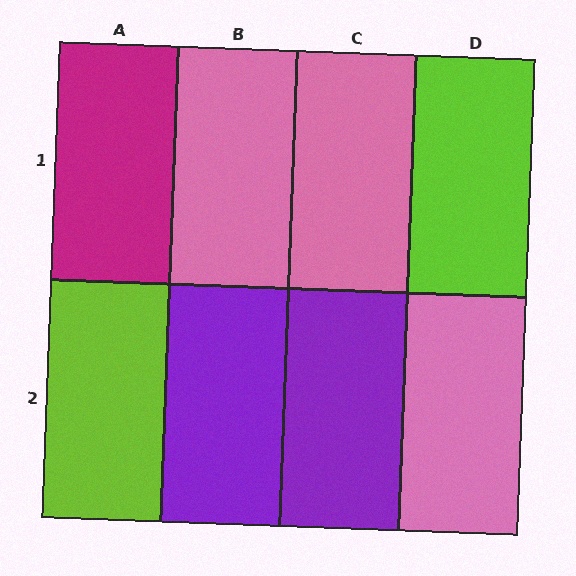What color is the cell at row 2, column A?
Lime.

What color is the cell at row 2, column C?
Purple.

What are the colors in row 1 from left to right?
Magenta, pink, pink, lime.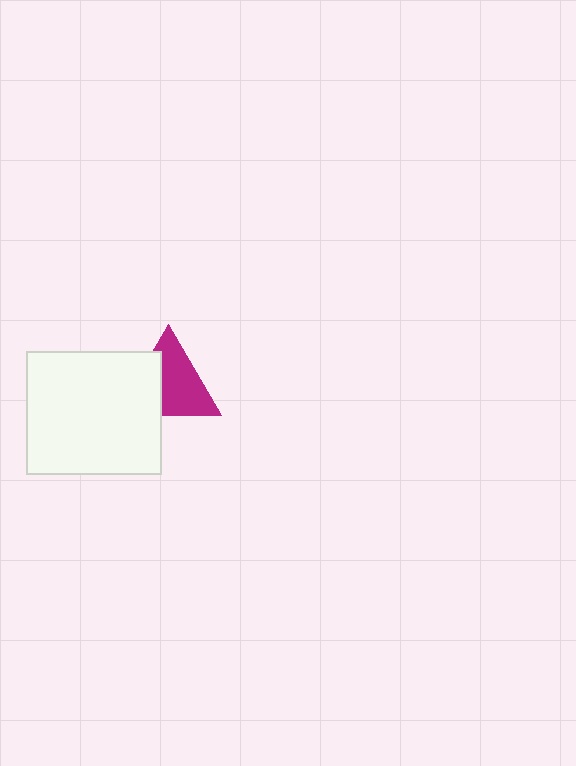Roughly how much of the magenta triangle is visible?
About half of it is visible (roughly 64%).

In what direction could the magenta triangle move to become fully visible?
The magenta triangle could move right. That would shift it out from behind the white rectangle entirely.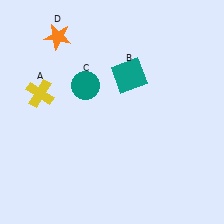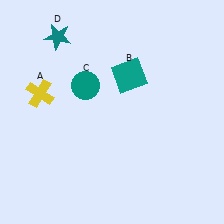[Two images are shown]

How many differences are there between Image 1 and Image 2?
There is 1 difference between the two images.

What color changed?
The star (D) changed from orange in Image 1 to teal in Image 2.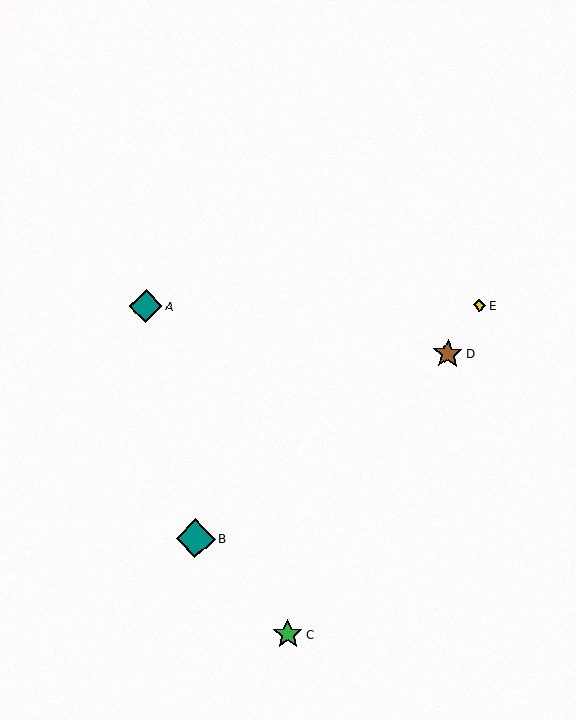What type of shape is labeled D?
Shape D is a brown star.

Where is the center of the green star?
The center of the green star is at (288, 634).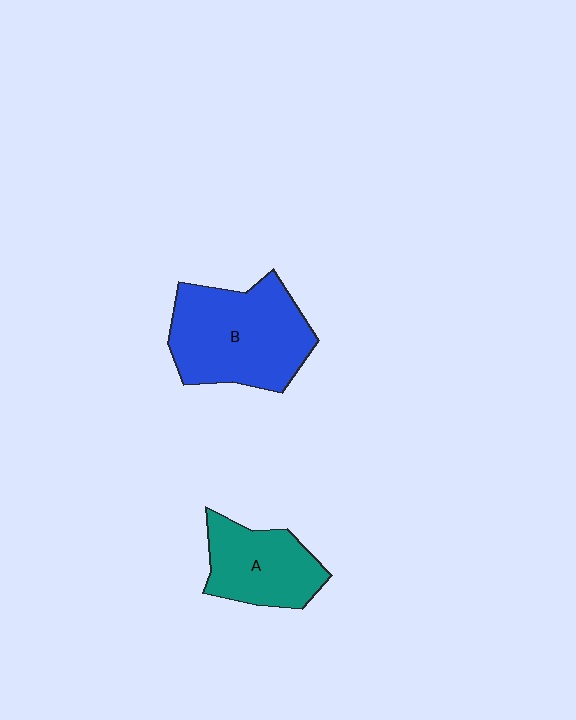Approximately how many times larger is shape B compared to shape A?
Approximately 1.6 times.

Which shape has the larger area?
Shape B (blue).